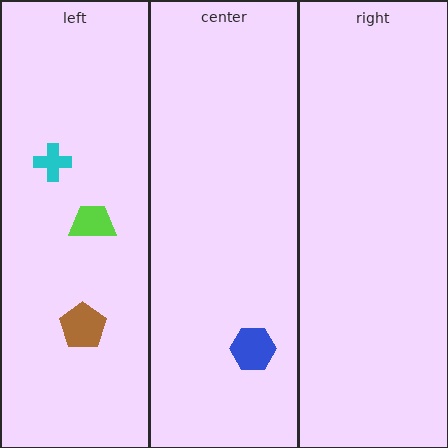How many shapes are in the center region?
1.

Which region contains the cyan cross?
The left region.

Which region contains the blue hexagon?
The center region.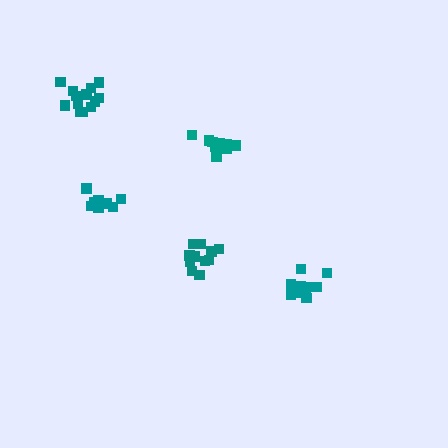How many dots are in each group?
Group 1: 10 dots, Group 2: 14 dots, Group 3: 10 dots, Group 4: 11 dots, Group 5: 10 dots (55 total).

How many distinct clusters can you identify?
There are 5 distinct clusters.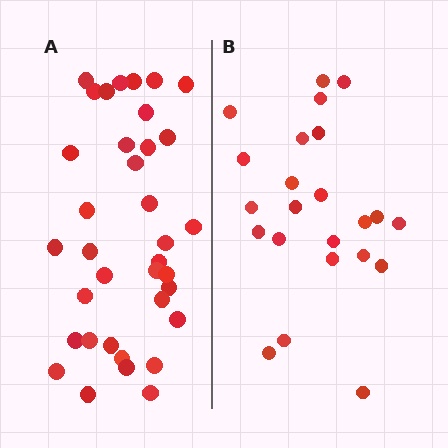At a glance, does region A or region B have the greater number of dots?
Region A (the left region) has more dots.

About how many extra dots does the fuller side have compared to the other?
Region A has approximately 15 more dots than region B.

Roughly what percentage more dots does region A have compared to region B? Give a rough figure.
About 55% more.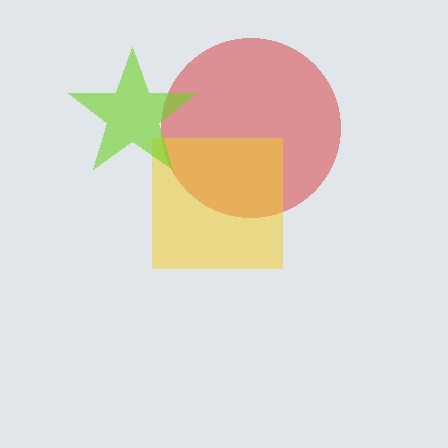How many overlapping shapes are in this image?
There are 3 overlapping shapes in the image.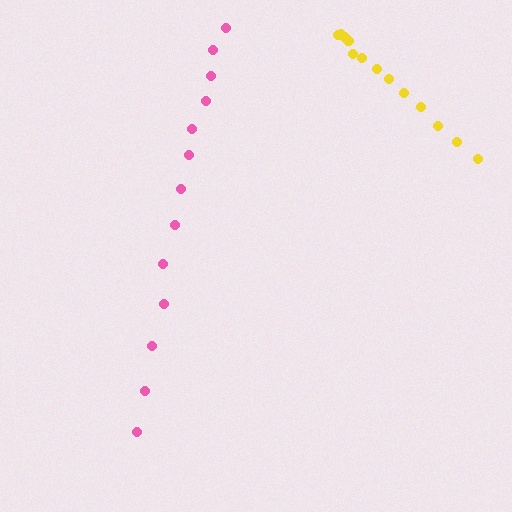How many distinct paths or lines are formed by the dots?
There are 2 distinct paths.